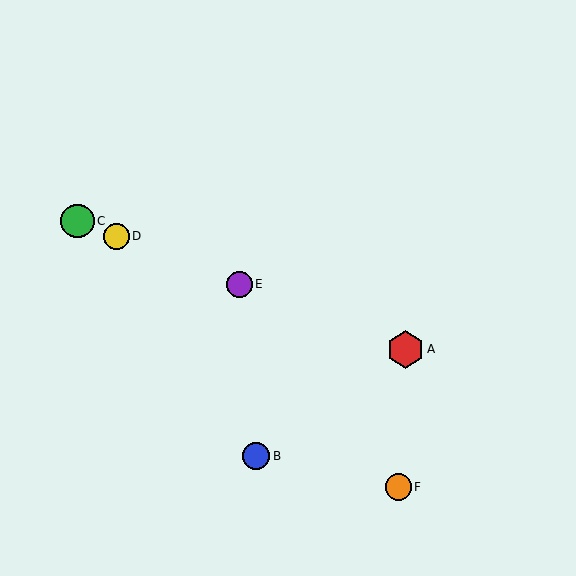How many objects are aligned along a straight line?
4 objects (A, C, D, E) are aligned along a straight line.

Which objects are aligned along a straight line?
Objects A, C, D, E are aligned along a straight line.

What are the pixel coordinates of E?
Object E is at (239, 284).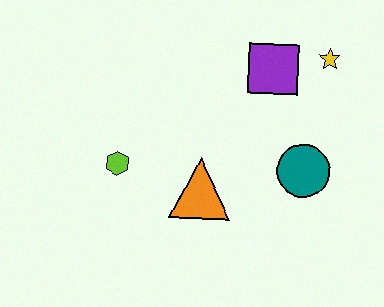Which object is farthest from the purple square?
The lime hexagon is farthest from the purple square.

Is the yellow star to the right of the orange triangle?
Yes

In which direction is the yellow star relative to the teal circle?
The yellow star is above the teal circle.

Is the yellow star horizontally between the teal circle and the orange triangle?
No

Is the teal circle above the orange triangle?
Yes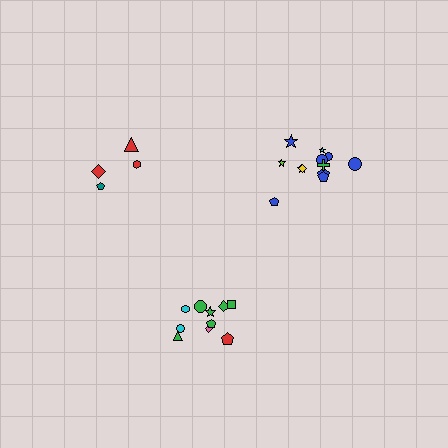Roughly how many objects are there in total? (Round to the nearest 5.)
Roughly 25 objects in total.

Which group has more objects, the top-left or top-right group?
The top-right group.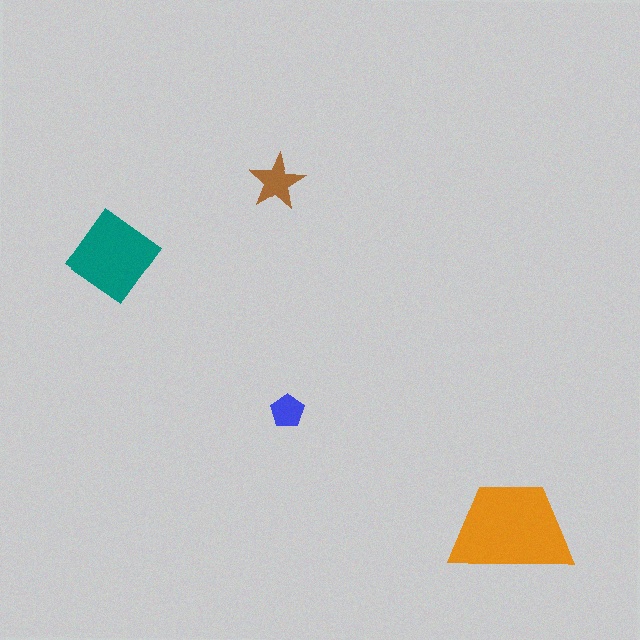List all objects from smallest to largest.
The blue pentagon, the brown star, the teal diamond, the orange trapezoid.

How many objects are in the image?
There are 4 objects in the image.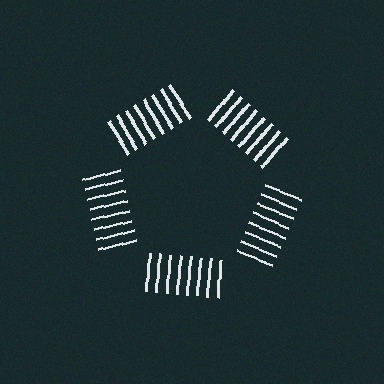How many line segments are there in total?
40 — 8 along each of the 5 edges.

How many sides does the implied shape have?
5 sides — the line-ends trace a pentagon.